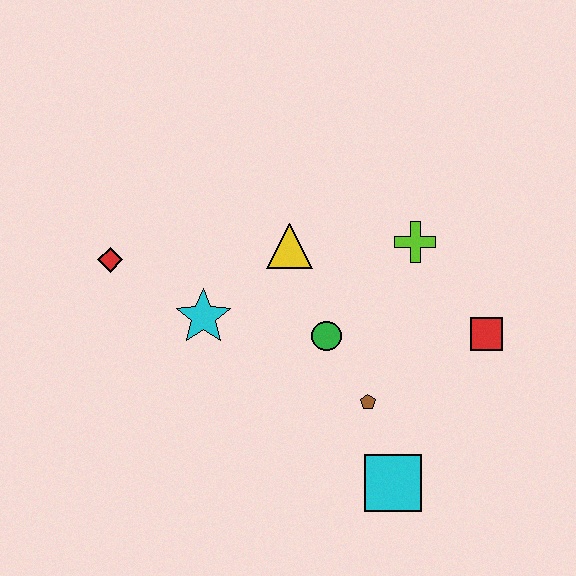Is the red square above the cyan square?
Yes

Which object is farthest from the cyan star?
The red square is farthest from the cyan star.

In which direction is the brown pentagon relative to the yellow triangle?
The brown pentagon is below the yellow triangle.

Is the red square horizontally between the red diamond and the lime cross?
No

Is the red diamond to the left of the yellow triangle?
Yes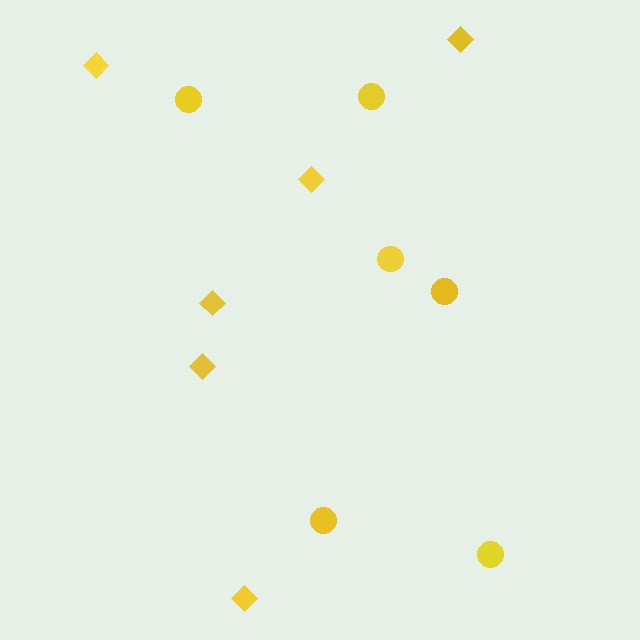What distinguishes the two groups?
There are 2 groups: one group of circles (6) and one group of diamonds (6).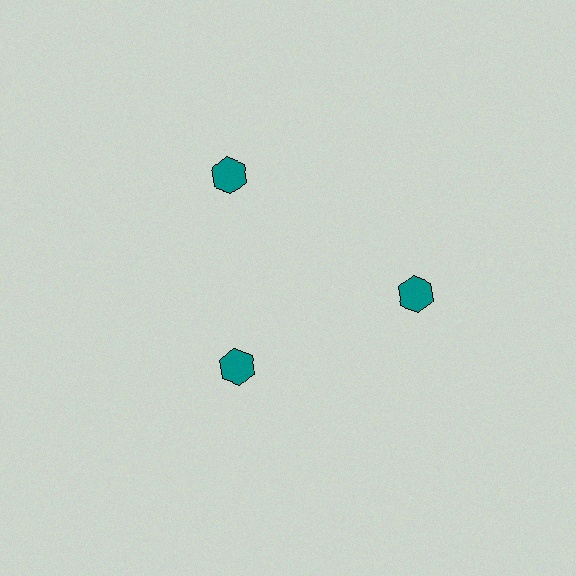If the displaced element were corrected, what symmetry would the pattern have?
It would have 3-fold rotational symmetry — the pattern would map onto itself every 120 degrees.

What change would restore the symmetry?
The symmetry would be restored by moving it outward, back onto the ring so that all 3 hexagons sit at equal angles and equal distance from the center.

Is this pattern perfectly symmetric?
No. The 3 teal hexagons are arranged in a ring, but one element near the 7 o'clock position is pulled inward toward the center, breaking the 3-fold rotational symmetry.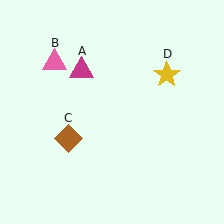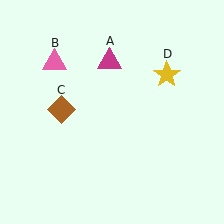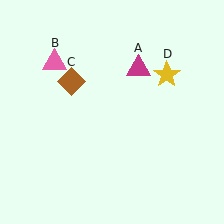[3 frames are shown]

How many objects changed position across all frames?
2 objects changed position: magenta triangle (object A), brown diamond (object C).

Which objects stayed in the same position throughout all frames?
Pink triangle (object B) and yellow star (object D) remained stationary.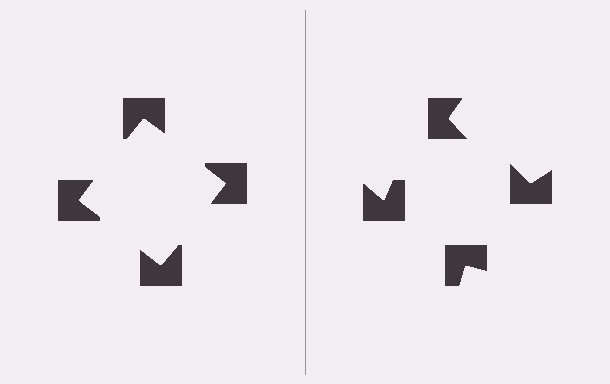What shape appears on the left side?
An illusory square.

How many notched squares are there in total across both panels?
8 — 4 on each side.